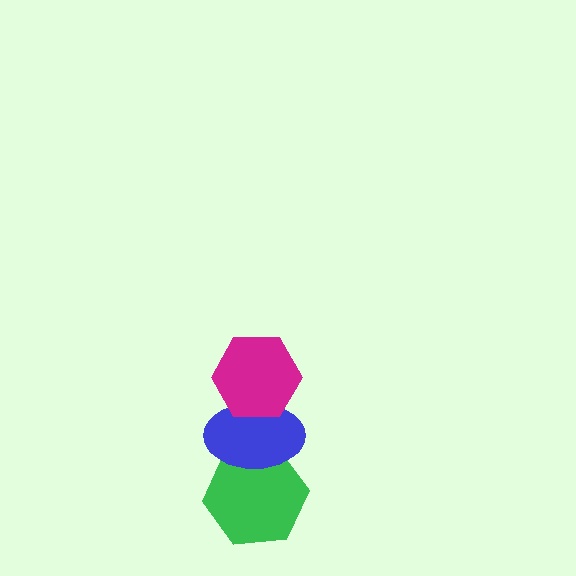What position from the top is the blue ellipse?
The blue ellipse is 2nd from the top.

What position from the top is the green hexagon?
The green hexagon is 3rd from the top.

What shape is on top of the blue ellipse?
The magenta hexagon is on top of the blue ellipse.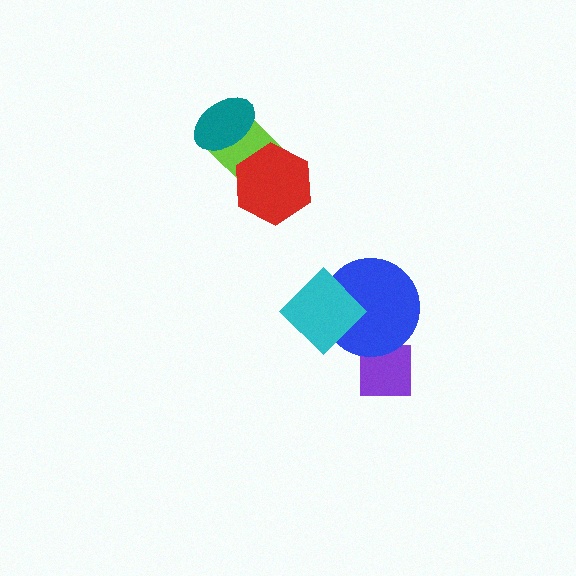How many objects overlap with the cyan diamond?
1 object overlaps with the cyan diamond.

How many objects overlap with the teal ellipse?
1 object overlaps with the teal ellipse.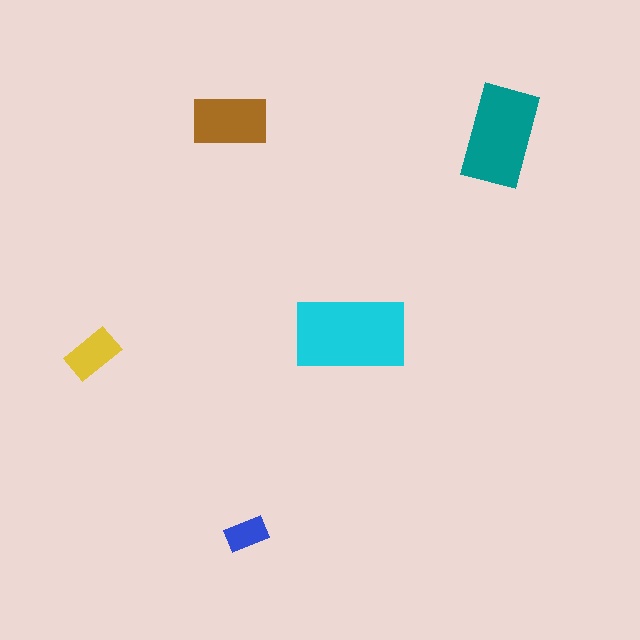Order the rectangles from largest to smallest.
the cyan one, the teal one, the brown one, the yellow one, the blue one.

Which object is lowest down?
The blue rectangle is bottommost.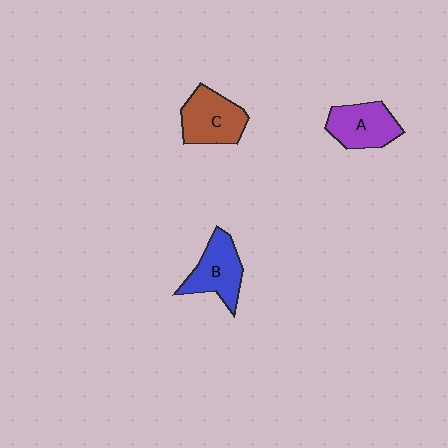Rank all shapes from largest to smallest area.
From largest to smallest: C (brown), B (blue), A (purple).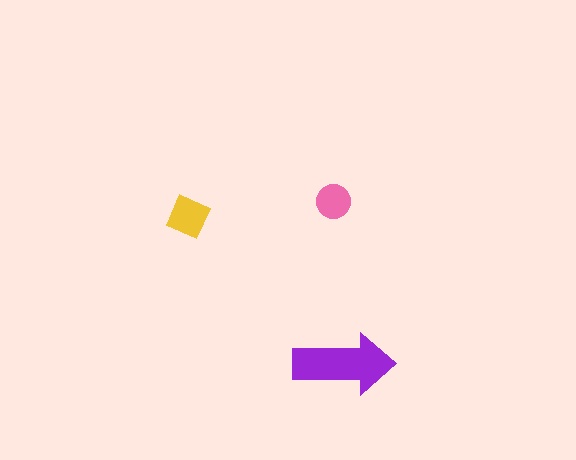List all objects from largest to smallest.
The purple arrow, the yellow diamond, the pink circle.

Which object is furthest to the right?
The purple arrow is rightmost.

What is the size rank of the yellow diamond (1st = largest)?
2nd.